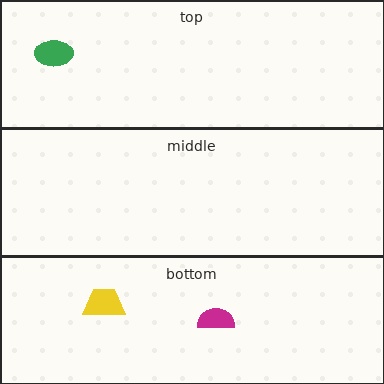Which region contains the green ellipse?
The top region.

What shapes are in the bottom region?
The yellow trapezoid, the magenta semicircle.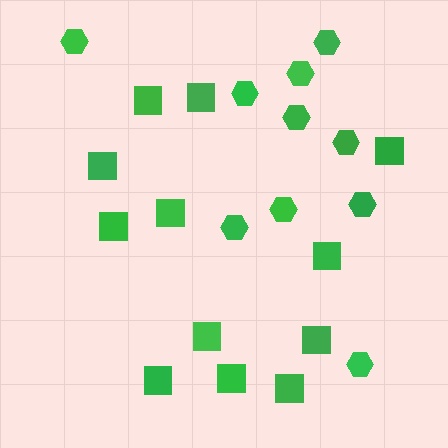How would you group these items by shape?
There are 2 groups: one group of squares (12) and one group of hexagons (10).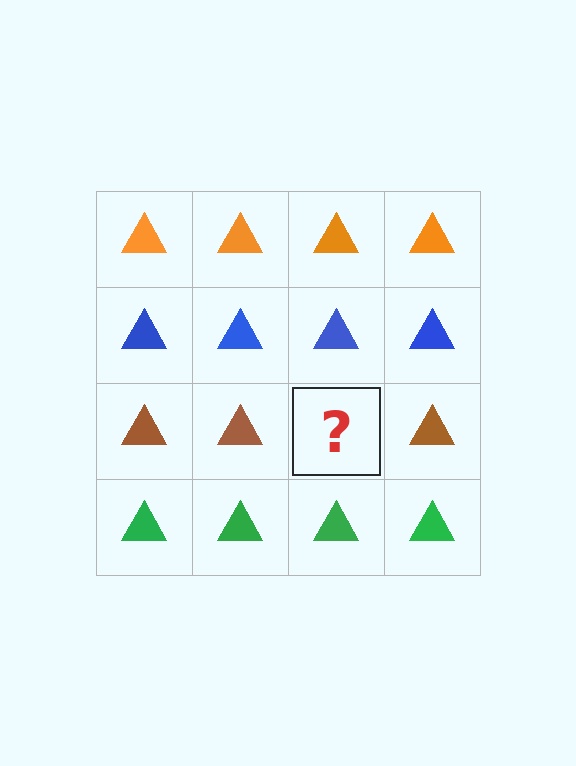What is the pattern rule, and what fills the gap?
The rule is that each row has a consistent color. The gap should be filled with a brown triangle.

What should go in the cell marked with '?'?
The missing cell should contain a brown triangle.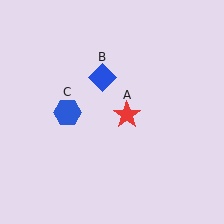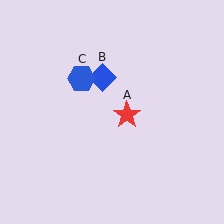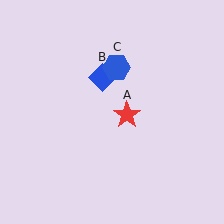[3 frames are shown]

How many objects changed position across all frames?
1 object changed position: blue hexagon (object C).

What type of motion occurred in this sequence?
The blue hexagon (object C) rotated clockwise around the center of the scene.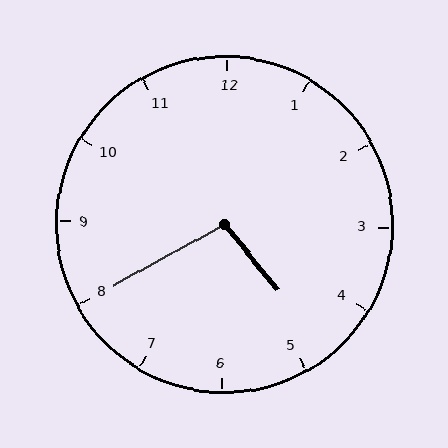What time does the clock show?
4:40.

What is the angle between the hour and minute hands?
Approximately 100 degrees.